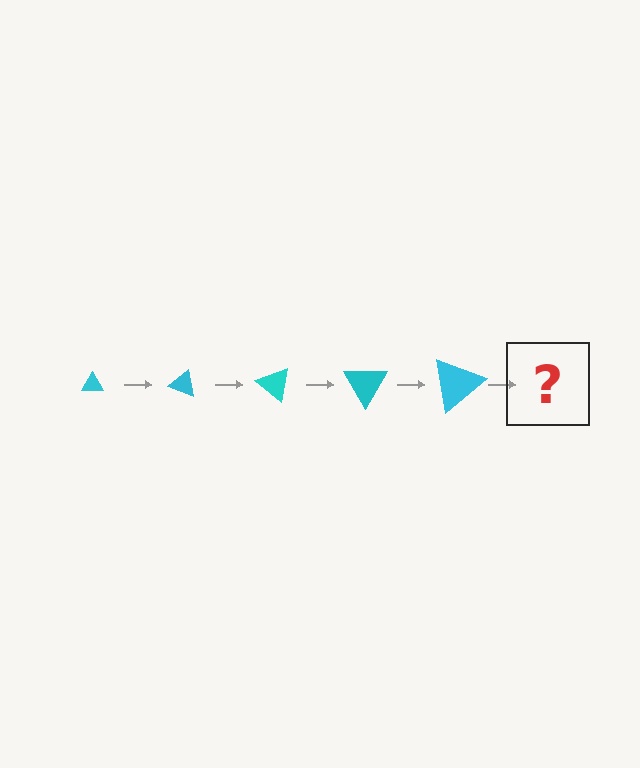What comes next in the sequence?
The next element should be a triangle, larger than the previous one and rotated 100 degrees from the start.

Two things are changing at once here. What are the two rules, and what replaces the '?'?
The two rules are that the triangle grows larger each step and it rotates 20 degrees each step. The '?' should be a triangle, larger than the previous one and rotated 100 degrees from the start.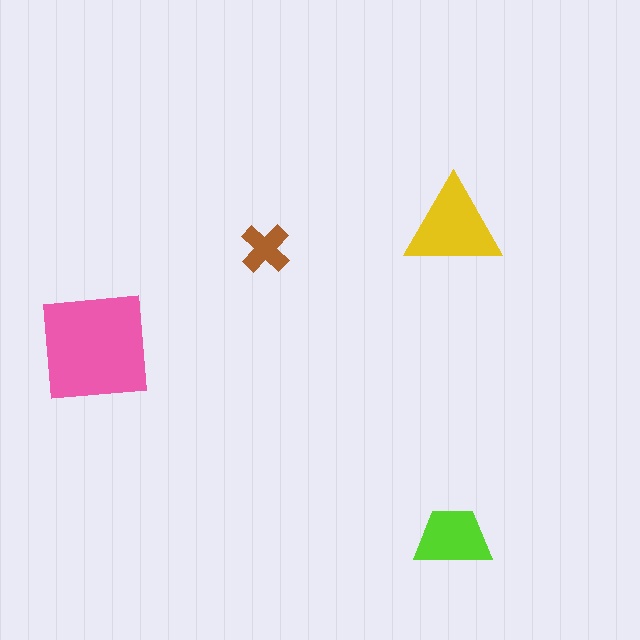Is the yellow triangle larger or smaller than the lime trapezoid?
Larger.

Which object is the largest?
The pink square.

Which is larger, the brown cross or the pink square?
The pink square.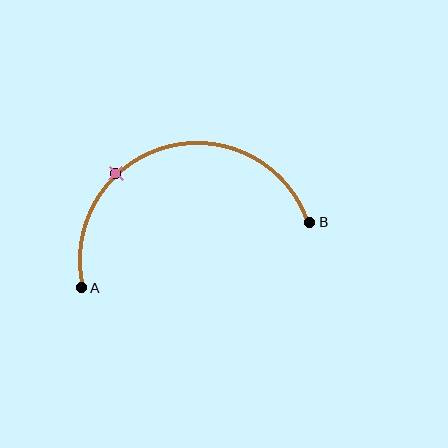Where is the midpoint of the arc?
The arc midpoint is the point on the curve farthest from the straight line joining A and B. It sits above that line.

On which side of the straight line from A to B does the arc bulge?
The arc bulges above the straight line connecting A and B.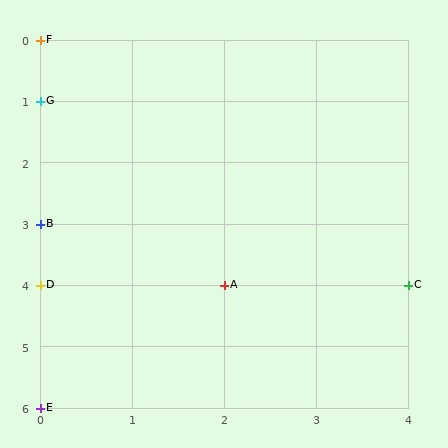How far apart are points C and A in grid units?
Points C and A are 2 columns apart.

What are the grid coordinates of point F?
Point F is at grid coordinates (0, 0).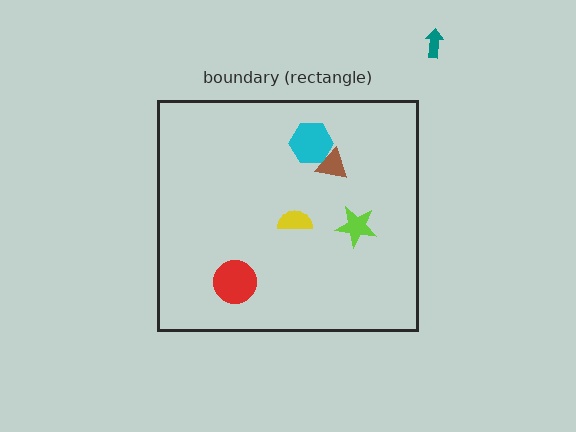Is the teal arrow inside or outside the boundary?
Outside.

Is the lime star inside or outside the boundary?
Inside.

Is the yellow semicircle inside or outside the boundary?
Inside.